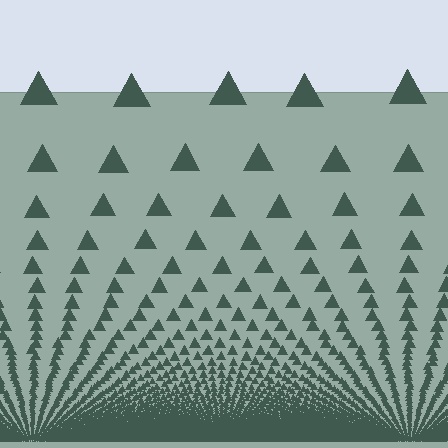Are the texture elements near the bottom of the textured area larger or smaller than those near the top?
Smaller. The gradient is inverted — elements near the bottom are smaller and denser.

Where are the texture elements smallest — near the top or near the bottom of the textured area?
Near the bottom.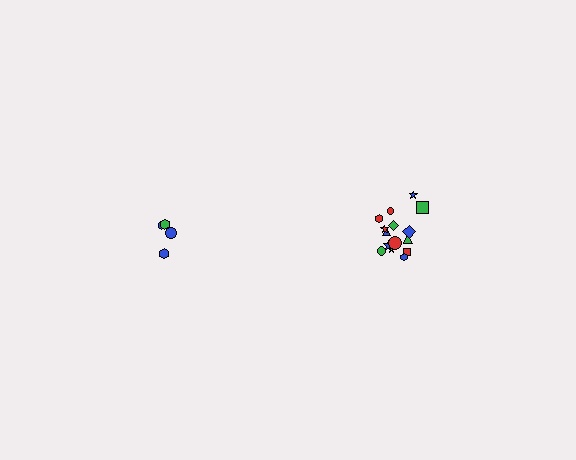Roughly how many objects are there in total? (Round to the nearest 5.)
Roughly 20 objects in total.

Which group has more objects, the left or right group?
The right group.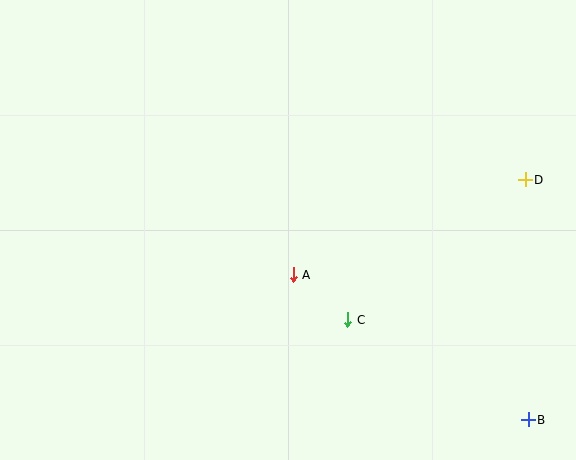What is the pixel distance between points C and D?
The distance between C and D is 226 pixels.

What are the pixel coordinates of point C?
Point C is at (348, 320).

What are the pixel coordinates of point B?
Point B is at (528, 420).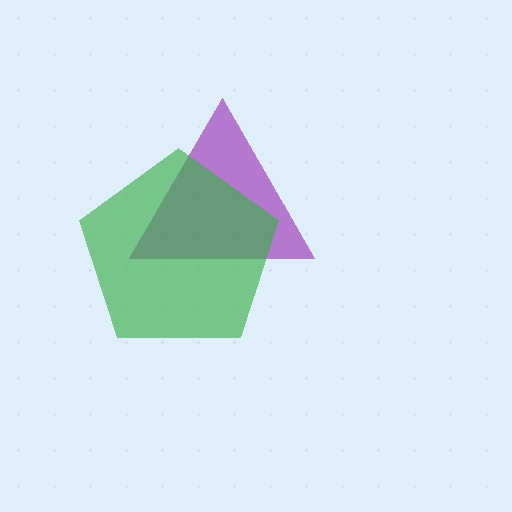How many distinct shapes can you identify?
There are 2 distinct shapes: a purple triangle, a green pentagon.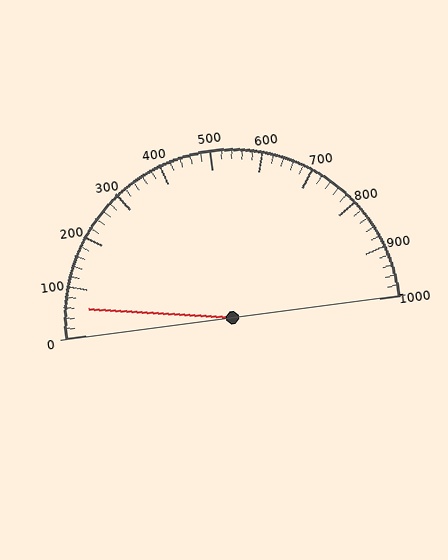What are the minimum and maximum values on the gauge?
The gauge ranges from 0 to 1000.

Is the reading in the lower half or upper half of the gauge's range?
The reading is in the lower half of the range (0 to 1000).